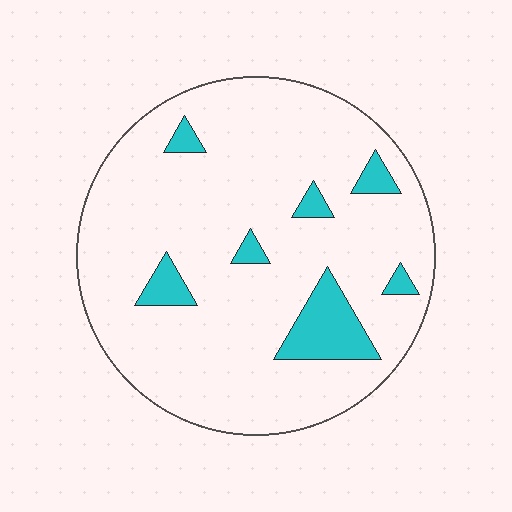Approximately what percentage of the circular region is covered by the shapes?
Approximately 10%.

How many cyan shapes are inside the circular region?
7.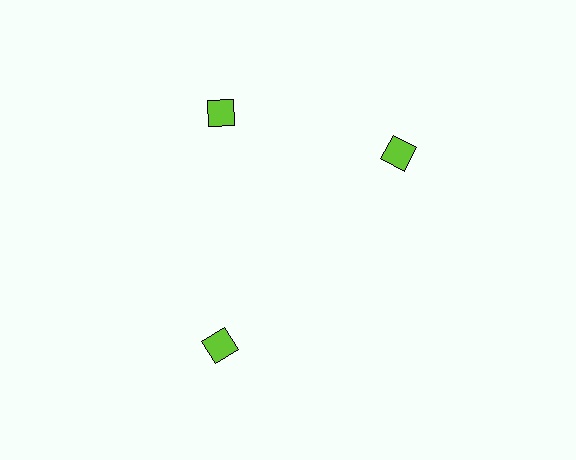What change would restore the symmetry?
The symmetry would be restored by rotating it back into even spacing with its neighbors so that all 3 diamonds sit at equal angles and equal distance from the center.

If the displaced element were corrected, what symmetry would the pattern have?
It would have 3-fold rotational symmetry — the pattern would map onto itself every 120 degrees.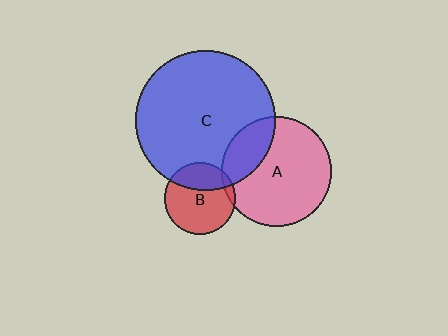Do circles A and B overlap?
Yes.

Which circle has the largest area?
Circle C (blue).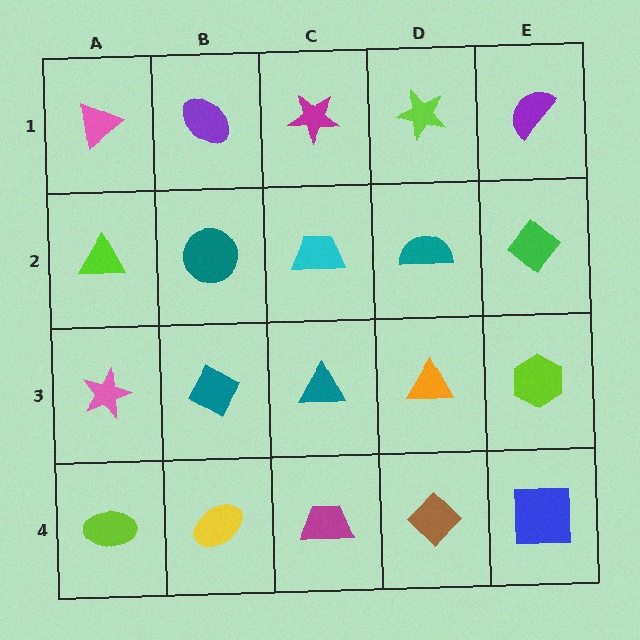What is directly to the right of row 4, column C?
A brown diamond.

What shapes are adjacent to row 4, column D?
An orange triangle (row 3, column D), a magenta trapezoid (row 4, column C), a blue square (row 4, column E).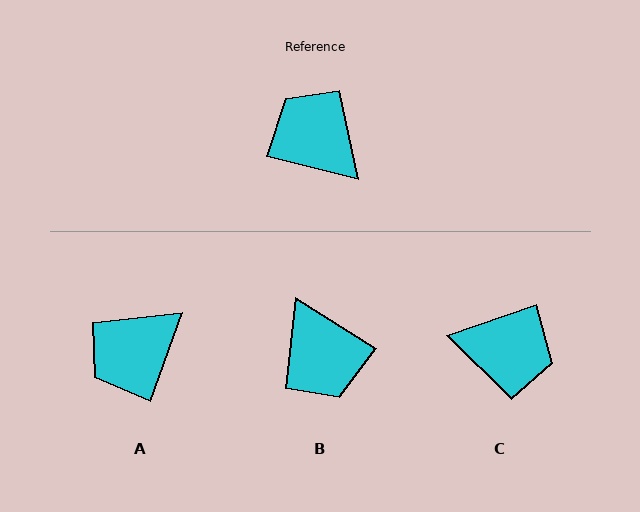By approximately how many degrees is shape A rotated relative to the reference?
Approximately 84 degrees counter-clockwise.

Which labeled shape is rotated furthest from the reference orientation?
B, about 162 degrees away.